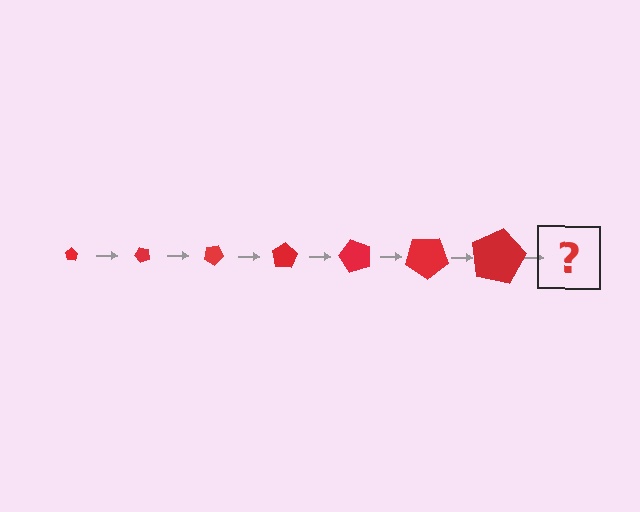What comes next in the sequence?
The next element should be a pentagon, larger than the previous one and rotated 350 degrees from the start.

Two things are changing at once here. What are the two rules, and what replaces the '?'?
The two rules are that the pentagon grows larger each step and it rotates 50 degrees each step. The '?' should be a pentagon, larger than the previous one and rotated 350 degrees from the start.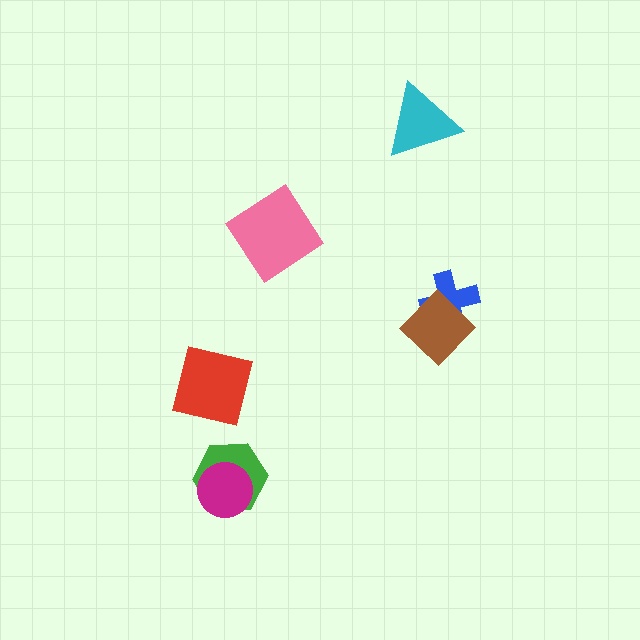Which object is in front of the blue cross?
The brown diamond is in front of the blue cross.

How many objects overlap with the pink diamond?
0 objects overlap with the pink diamond.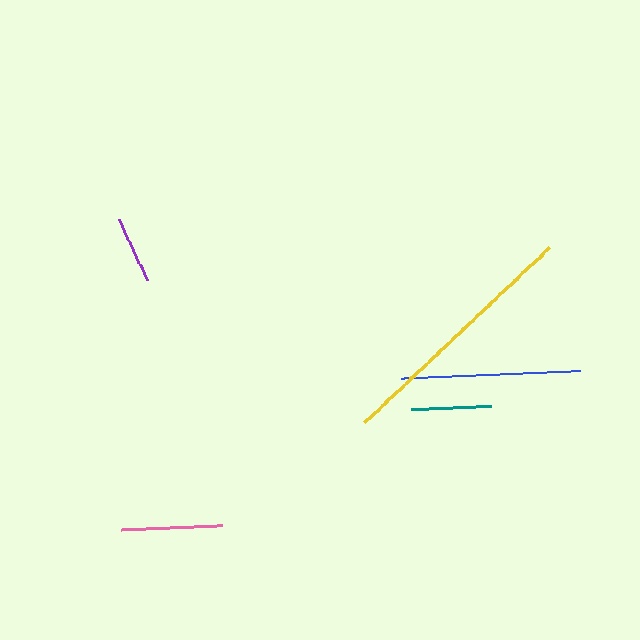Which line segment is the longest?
The yellow line is the longest at approximately 254 pixels.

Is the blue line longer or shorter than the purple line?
The blue line is longer than the purple line.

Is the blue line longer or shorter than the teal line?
The blue line is longer than the teal line.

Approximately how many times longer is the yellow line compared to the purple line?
The yellow line is approximately 3.8 times the length of the purple line.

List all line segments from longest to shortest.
From longest to shortest: yellow, blue, pink, teal, purple.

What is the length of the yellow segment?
The yellow segment is approximately 254 pixels long.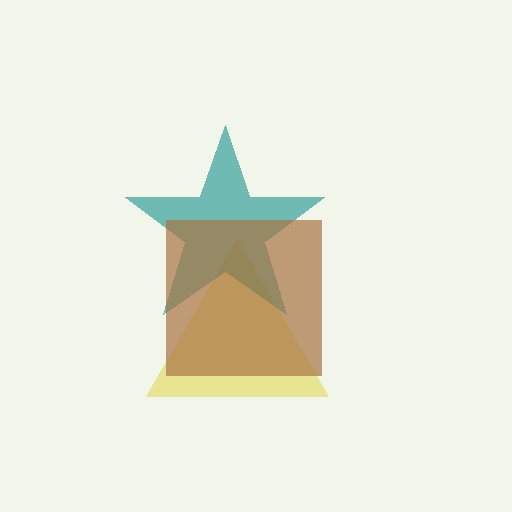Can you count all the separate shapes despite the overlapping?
Yes, there are 3 separate shapes.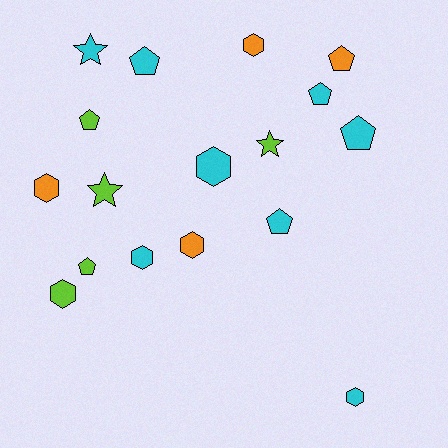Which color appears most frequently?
Cyan, with 8 objects.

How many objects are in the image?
There are 17 objects.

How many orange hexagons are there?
There are 3 orange hexagons.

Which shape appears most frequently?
Hexagon, with 7 objects.